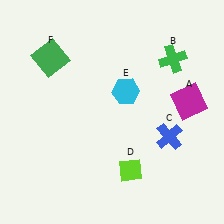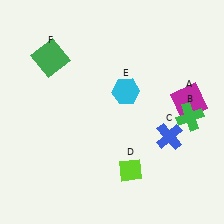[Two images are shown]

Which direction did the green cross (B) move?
The green cross (B) moved down.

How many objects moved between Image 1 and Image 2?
1 object moved between the two images.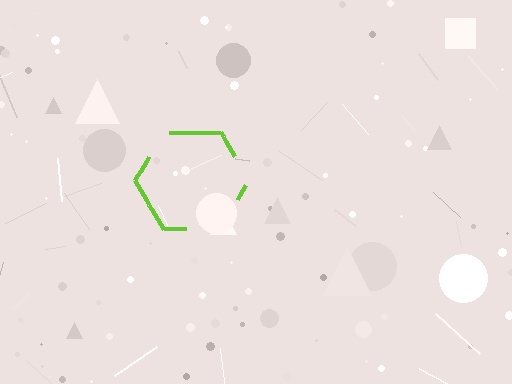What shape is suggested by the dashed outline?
The dashed outline suggests a hexagon.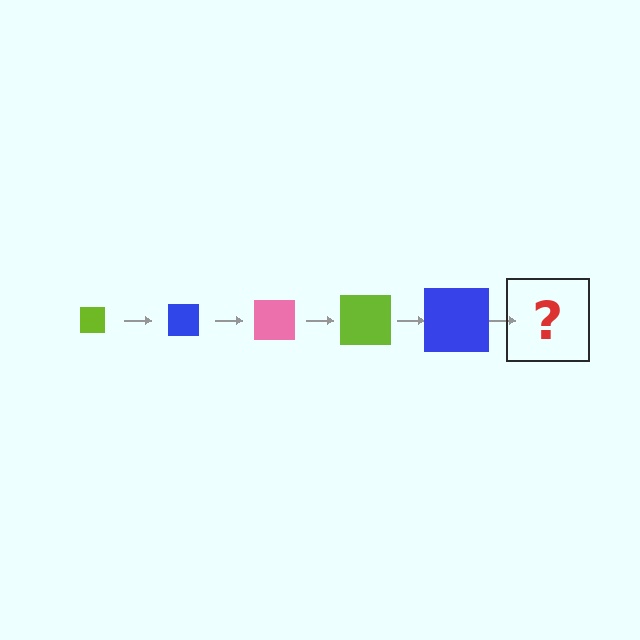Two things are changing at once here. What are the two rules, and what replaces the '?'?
The two rules are that the square grows larger each step and the color cycles through lime, blue, and pink. The '?' should be a pink square, larger than the previous one.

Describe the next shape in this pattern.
It should be a pink square, larger than the previous one.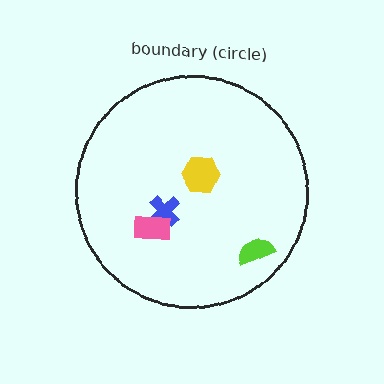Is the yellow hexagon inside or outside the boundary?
Inside.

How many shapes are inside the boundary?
4 inside, 0 outside.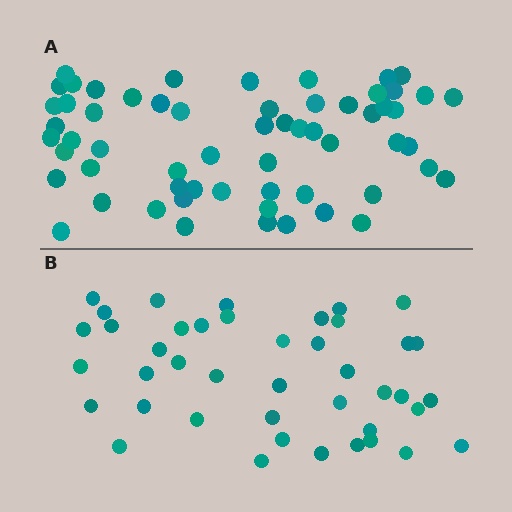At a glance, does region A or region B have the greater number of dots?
Region A (the top region) has more dots.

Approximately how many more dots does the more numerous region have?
Region A has approximately 20 more dots than region B.